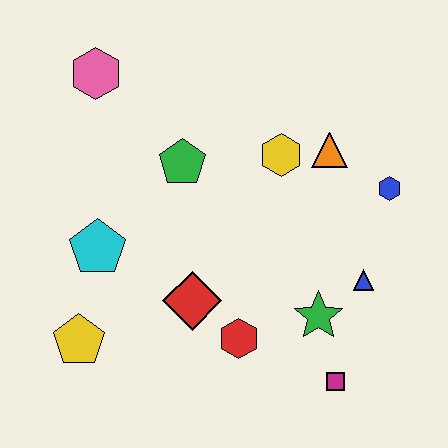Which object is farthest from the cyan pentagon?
The blue hexagon is farthest from the cyan pentagon.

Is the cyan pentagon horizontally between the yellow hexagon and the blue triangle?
No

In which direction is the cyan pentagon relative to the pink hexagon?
The cyan pentagon is below the pink hexagon.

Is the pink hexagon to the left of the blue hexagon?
Yes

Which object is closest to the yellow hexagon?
The orange triangle is closest to the yellow hexagon.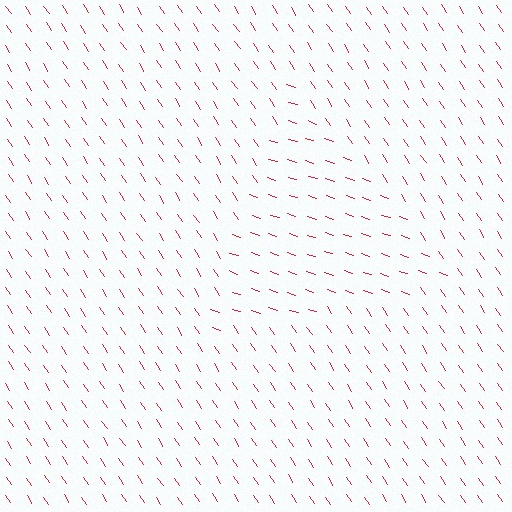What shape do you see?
I see a triangle.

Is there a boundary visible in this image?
Yes, there is a texture boundary formed by a change in line orientation.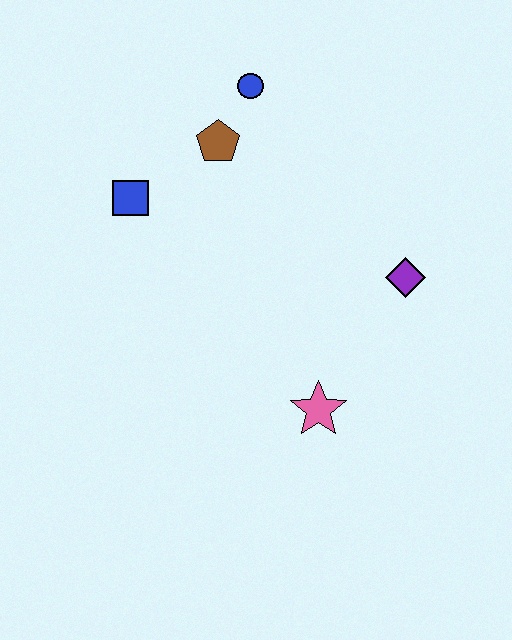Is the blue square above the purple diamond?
Yes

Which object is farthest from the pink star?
The blue circle is farthest from the pink star.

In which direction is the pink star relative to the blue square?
The pink star is below the blue square.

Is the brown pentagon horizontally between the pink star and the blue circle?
No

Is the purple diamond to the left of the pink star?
No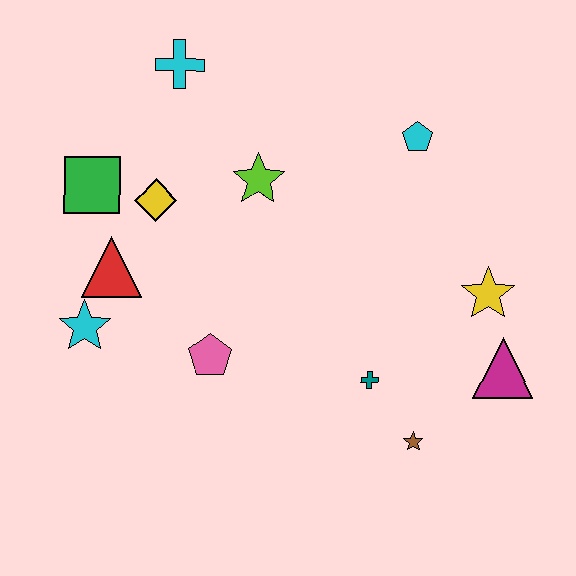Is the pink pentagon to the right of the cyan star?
Yes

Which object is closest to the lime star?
The yellow diamond is closest to the lime star.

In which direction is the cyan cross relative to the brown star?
The cyan cross is above the brown star.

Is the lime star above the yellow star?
Yes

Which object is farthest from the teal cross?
The cyan cross is farthest from the teal cross.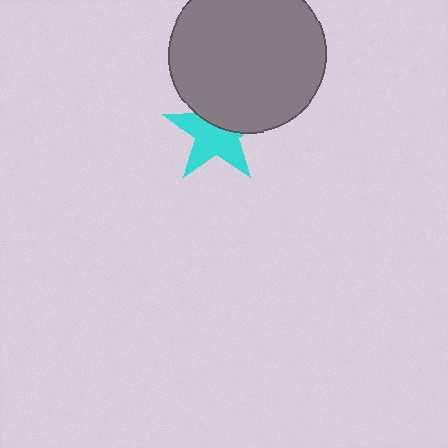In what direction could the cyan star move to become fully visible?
The cyan star could move down. That would shift it out from behind the gray circle entirely.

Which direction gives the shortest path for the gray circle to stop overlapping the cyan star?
Moving up gives the shortest separation.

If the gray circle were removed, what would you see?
You would see the complete cyan star.